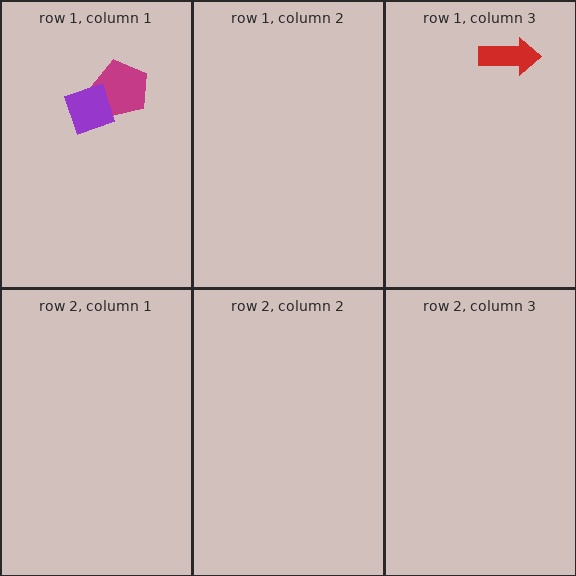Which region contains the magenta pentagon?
The row 1, column 1 region.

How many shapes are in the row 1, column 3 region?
1.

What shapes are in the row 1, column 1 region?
The magenta pentagon, the purple diamond.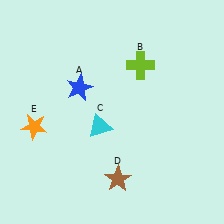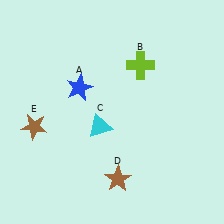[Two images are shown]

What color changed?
The star (E) changed from orange in Image 1 to brown in Image 2.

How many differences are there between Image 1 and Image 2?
There is 1 difference between the two images.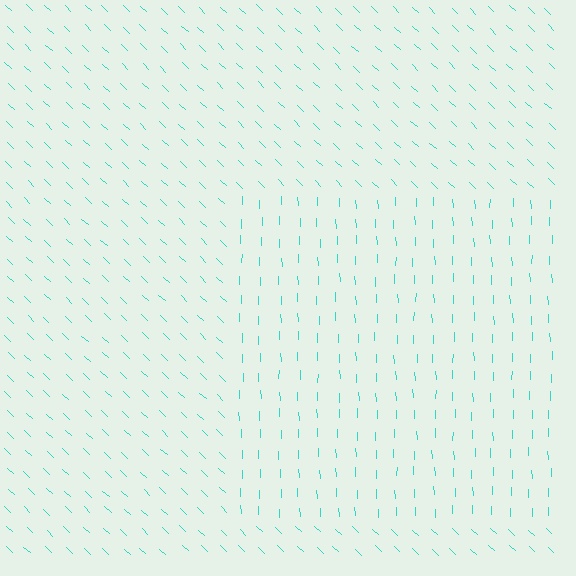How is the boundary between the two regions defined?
The boundary is defined purely by a change in line orientation (approximately 45 degrees difference). All lines are the same color and thickness.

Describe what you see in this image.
The image is filled with small cyan line segments. A rectangle region in the image has lines oriented differently from the surrounding lines, creating a visible texture boundary.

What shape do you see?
I see a rectangle.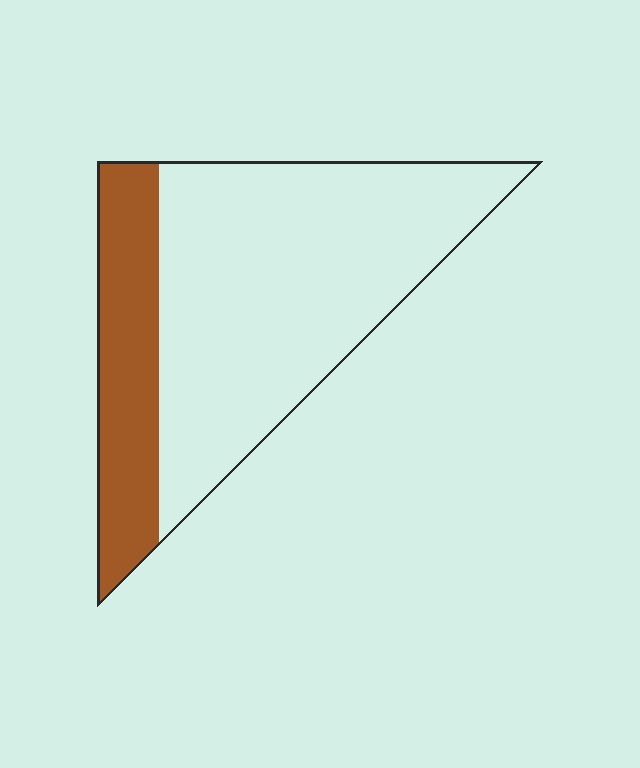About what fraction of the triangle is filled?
About one quarter (1/4).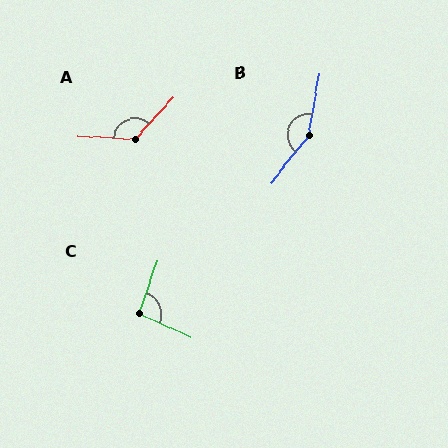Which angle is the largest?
B, at approximately 152 degrees.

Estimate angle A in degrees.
Approximately 129 degrees.